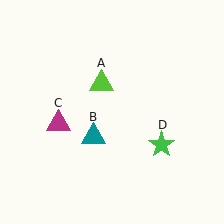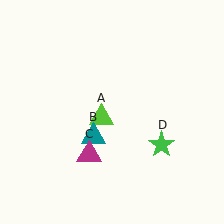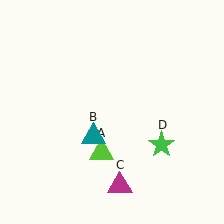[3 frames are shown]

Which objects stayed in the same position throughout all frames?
Teal triangle (object B) and green star (object D) remained stationary.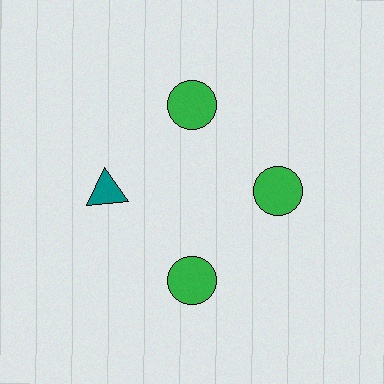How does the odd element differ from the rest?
It differs in both color (teal instead of green) and shape (triangle instead of circle).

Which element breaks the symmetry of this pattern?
The teal triangle at roughly the 9 o'clock position breaks the symmetry. All other shapes are green circles.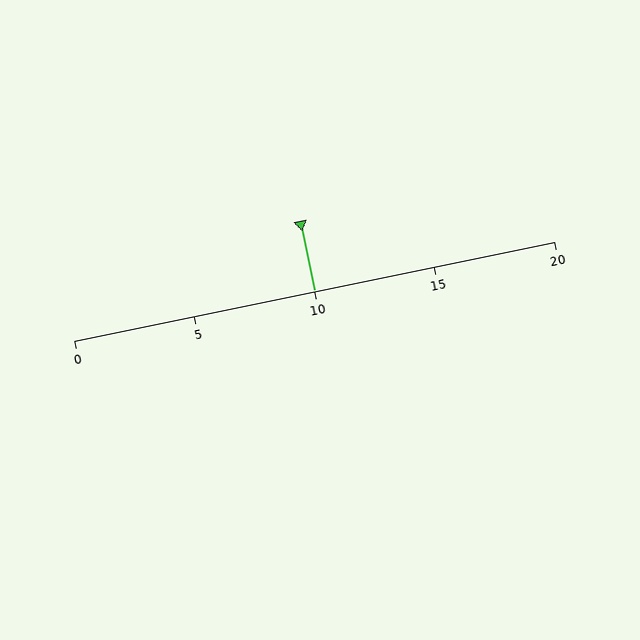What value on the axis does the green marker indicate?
The marker indicates approximately 10.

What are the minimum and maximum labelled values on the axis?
The axis runs from 0 to 20.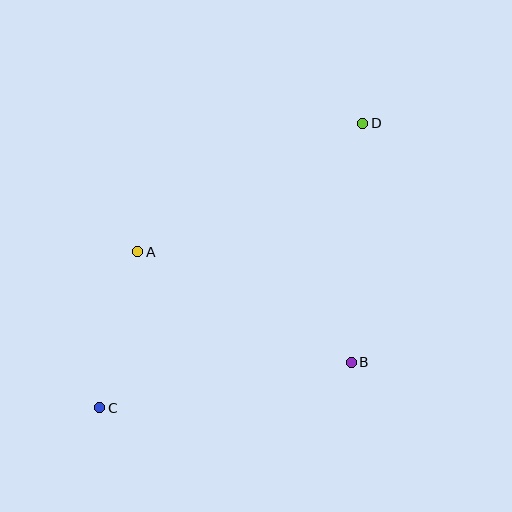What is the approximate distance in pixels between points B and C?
The distance between B and C is approximately 256 pixels.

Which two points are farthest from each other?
Points C and D are farthest from each other.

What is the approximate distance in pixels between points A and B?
The distance between A and B is approximately 241 pixels.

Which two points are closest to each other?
Points A and C are closest to each other.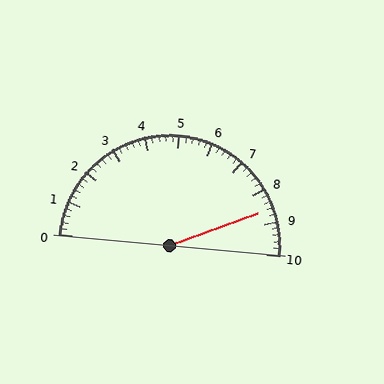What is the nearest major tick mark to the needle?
The nearest major tick mark is 9.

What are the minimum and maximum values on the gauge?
The gauge ranges from 0 to 10.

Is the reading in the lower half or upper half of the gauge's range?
The reading is in the upper half of the range (0 to 10).